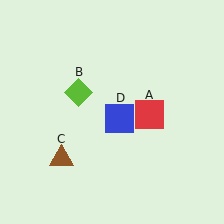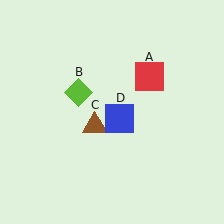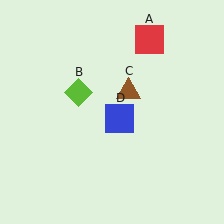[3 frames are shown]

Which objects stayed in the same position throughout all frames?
Lime diamond (object B) and blue square (object D) remained stationary.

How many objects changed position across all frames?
2 objects changed position: red square (object A), brown triangle (object C).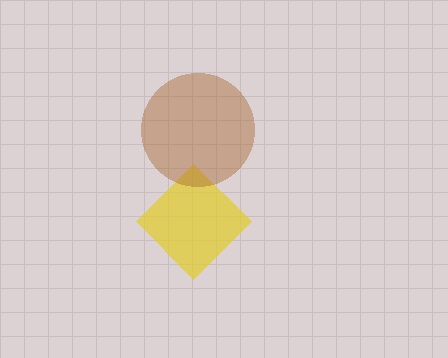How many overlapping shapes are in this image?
There are 2 overlapping shapes in the image.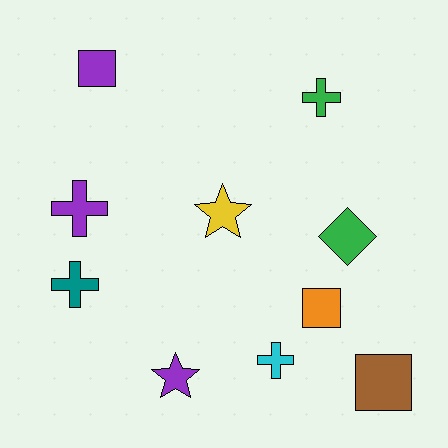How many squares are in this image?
There are 3 squares.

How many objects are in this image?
There are 10 objects.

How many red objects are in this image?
There are no red objects.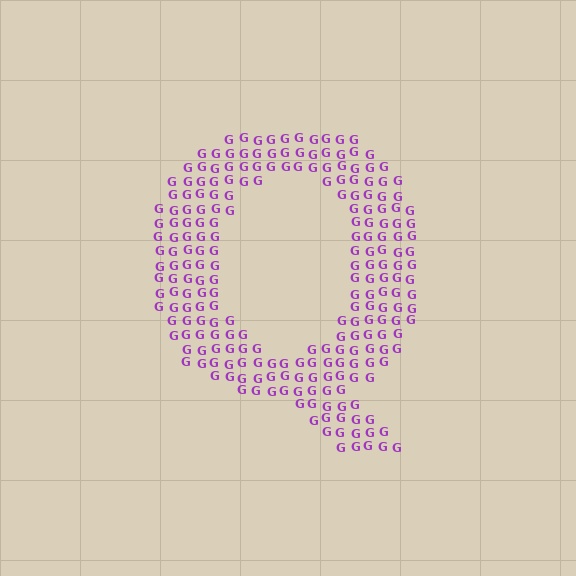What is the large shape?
The large shape is the letter Q.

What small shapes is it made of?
It is made of small letter G's.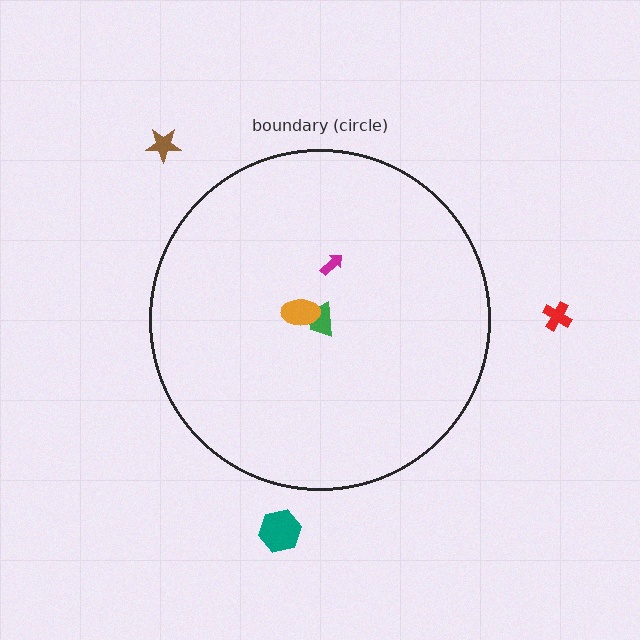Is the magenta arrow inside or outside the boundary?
Inside.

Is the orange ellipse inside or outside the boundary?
Inside.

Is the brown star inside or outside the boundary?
Outside.